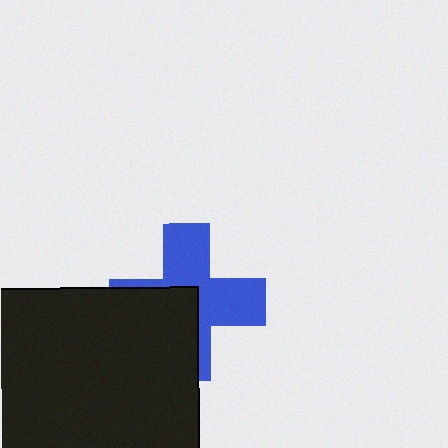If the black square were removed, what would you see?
You would see the complete blue cross.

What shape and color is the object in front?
The object in front is a black square.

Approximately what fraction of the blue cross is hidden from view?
Roughly 44% of the blue cross is hidden behind the black square.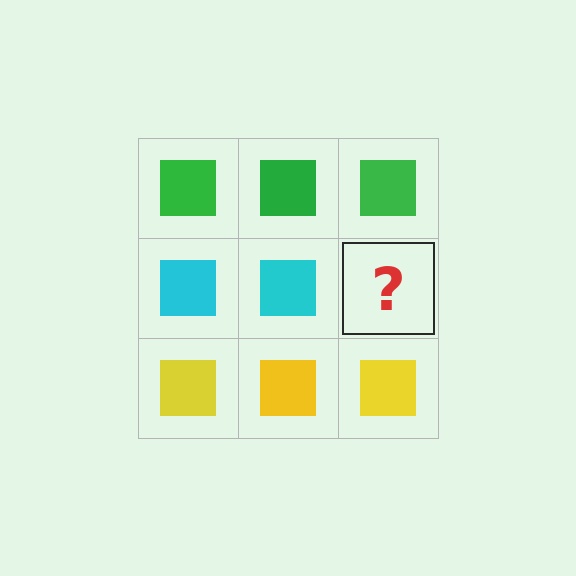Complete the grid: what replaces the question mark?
The question mark should be replaced with a cyan square.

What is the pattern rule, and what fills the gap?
The rule is that each row has a consistent color. The gap should be filled with a cyan square.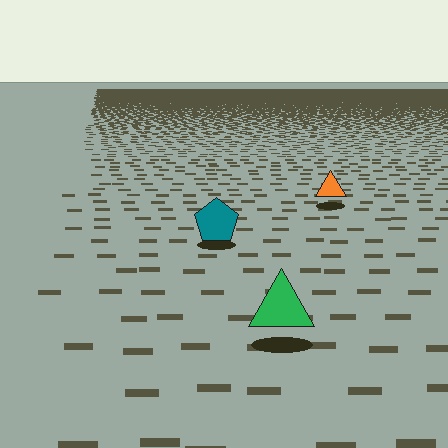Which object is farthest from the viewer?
The orange triangle is farthest from the viewer. It appears smaller and the ground texture around it is denser.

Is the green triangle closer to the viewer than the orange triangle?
Yes. The green triangle is closer — you can tell from the texture gradient: the ground texture is coarser near it.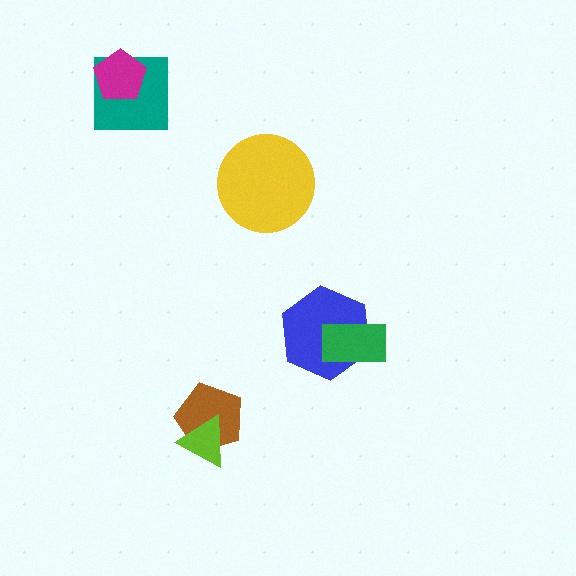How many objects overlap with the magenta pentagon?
1 object overlaps with the magenta pentagon.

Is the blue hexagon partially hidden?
Yes, it is partially covered by another shape.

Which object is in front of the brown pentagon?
The lime triangle is in front of the brown pentagon.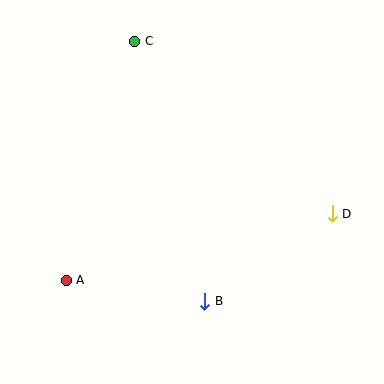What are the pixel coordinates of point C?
Point C is at (135, 41).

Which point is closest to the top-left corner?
Point C is closest to the top-left corner.